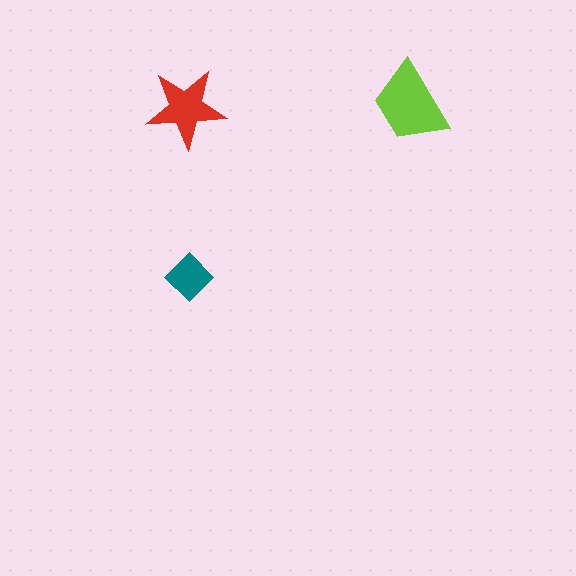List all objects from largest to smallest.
The lime trapezoid, the red star, the teal diamond.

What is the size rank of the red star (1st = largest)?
2nd.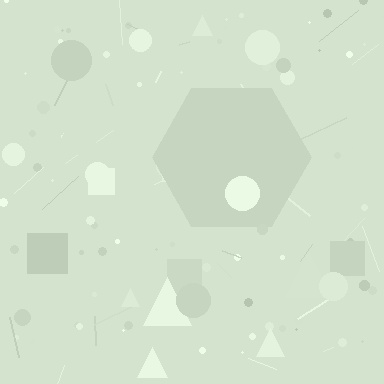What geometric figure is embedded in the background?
A hexagon is embedded in the background.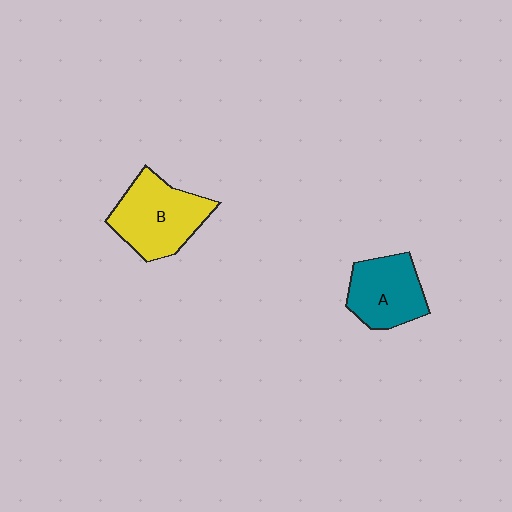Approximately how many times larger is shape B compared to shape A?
Approximately 1.3 times.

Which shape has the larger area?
Shape B (yellow).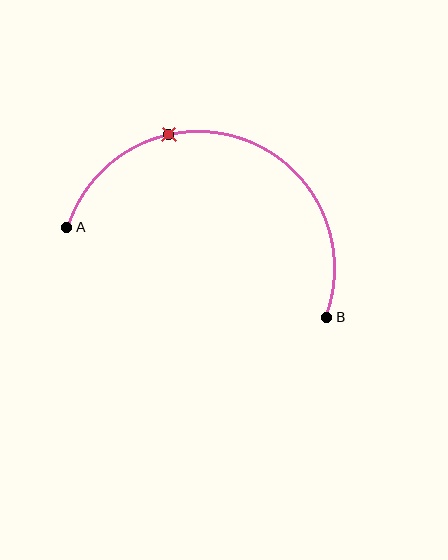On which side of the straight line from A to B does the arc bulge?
The arc bulges above the straight line connecting A and B.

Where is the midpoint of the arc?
The arc midpoint is the point on the curve farthest from the straight line joining A and B. It sits above that line.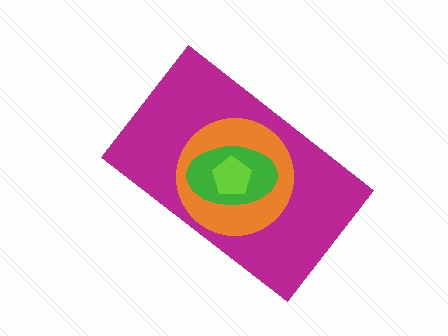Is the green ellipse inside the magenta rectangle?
Yes.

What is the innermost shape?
The lime pentagon.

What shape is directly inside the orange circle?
The green ellipse.